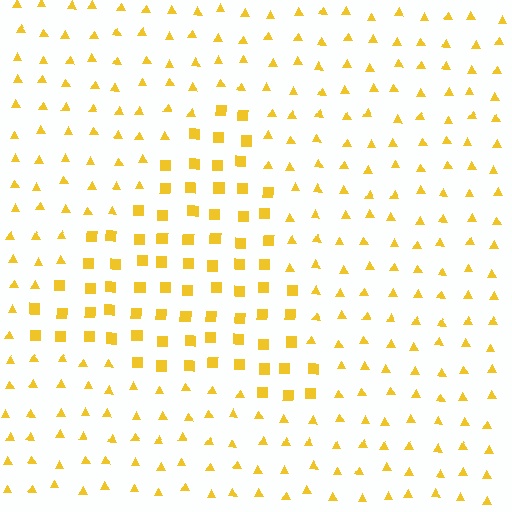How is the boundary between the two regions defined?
The boundary is defined by a change in element shape: squares inside vs. triangles outside. All elements share the same color and spacing.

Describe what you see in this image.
The image is filled with small yellow elements arranged in a uniform grid. A triangle-shaped region contains squares, while the surrounding area contains triangles. The boundary is defined purely by the change in element shape.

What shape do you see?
I see a triangle.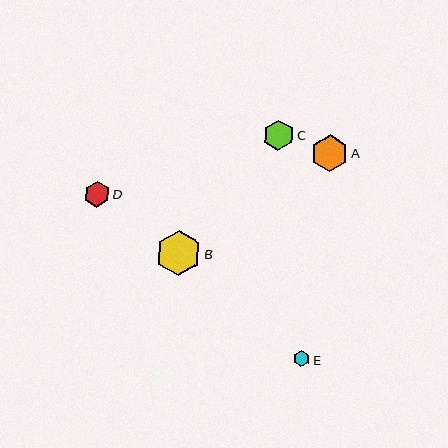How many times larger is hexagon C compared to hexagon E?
Hexagon C is approximately 1.9 times the size of hexagon E.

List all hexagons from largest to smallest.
From largest to smallest: B, A, C, D, E.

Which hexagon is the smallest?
Hexagon E is the smallest with a size of approximately 16 pixels.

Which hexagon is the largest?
Hexagon B is the largest with a size of approximately 45 pixels.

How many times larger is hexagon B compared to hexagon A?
Hexagon B is approximately 1.2 times the size of hexagon A.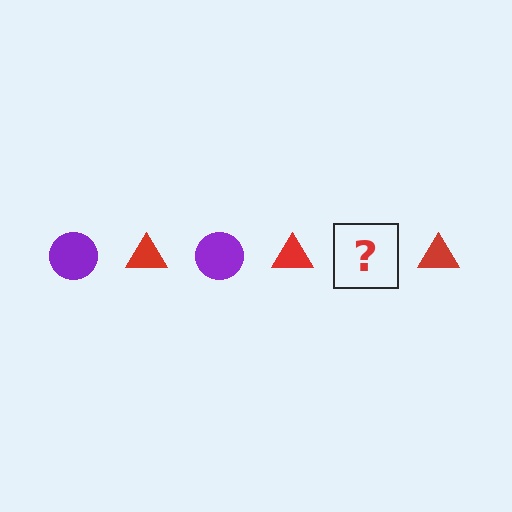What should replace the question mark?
The question mark should be replaced with a purple circle.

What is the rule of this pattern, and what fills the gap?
The rule is that the pattern alternates between purple circle and red triangle. The gap should be filled with a purple circle.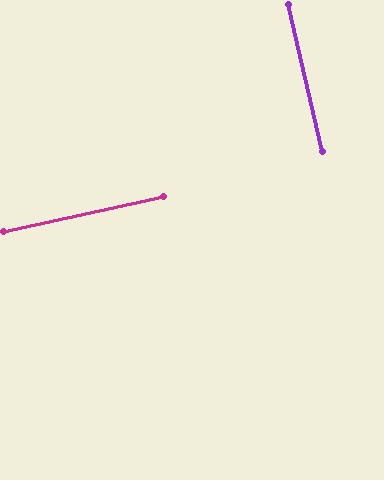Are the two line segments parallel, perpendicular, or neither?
Perpendicular — they meet at approximately 90°.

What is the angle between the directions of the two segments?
Approximately 90 degrees.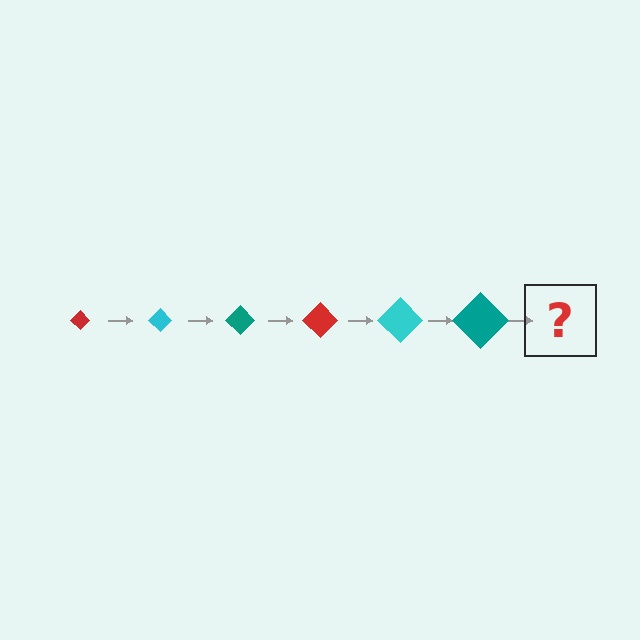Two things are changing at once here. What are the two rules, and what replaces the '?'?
The two rules are that the diamond grows larger each step and the color cycles through red, cyan, and teal. The '?' should be a red diamond, larger than the previous one.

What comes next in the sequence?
The next element should be a red diamond, larger than the previous one.